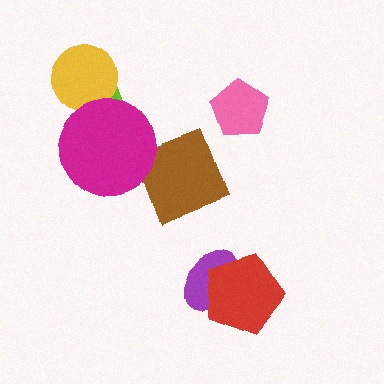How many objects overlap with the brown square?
0 objects overlap with the brown square.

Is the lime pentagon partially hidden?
Yes, it is partially covered by another shape.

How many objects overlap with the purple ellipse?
1 object overlaps with the purple ellipse.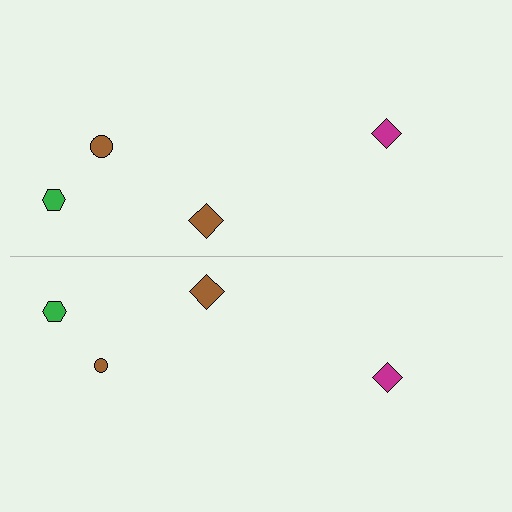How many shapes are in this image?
There are 8 shapes in this image.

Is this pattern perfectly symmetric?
No, the pattern is not perfectly symmetric. The brown circle on the bottom side has a different size than its mirror counterpart.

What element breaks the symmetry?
The brown circle on the bottom side has a different size than its mirror counterpart.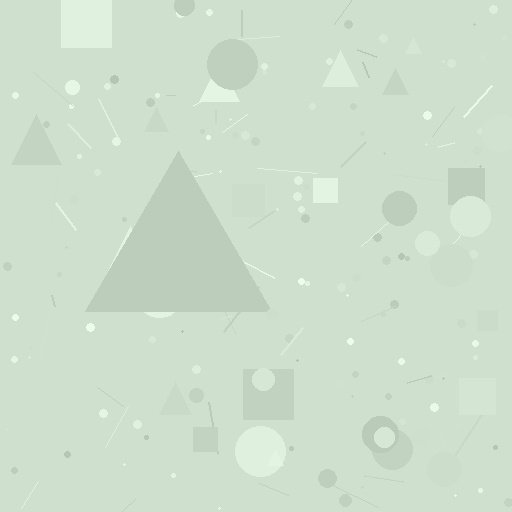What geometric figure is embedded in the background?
A triangle is embedded in the background.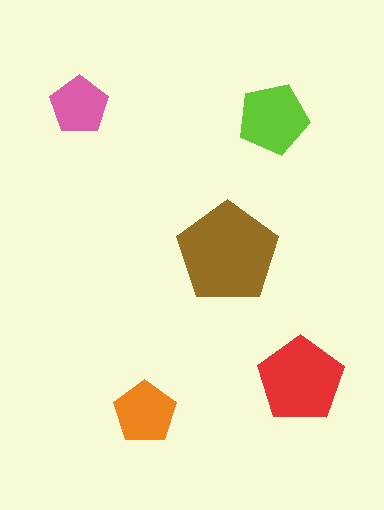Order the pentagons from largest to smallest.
the brown one, the red one, the lime one, the orange one, the pink one.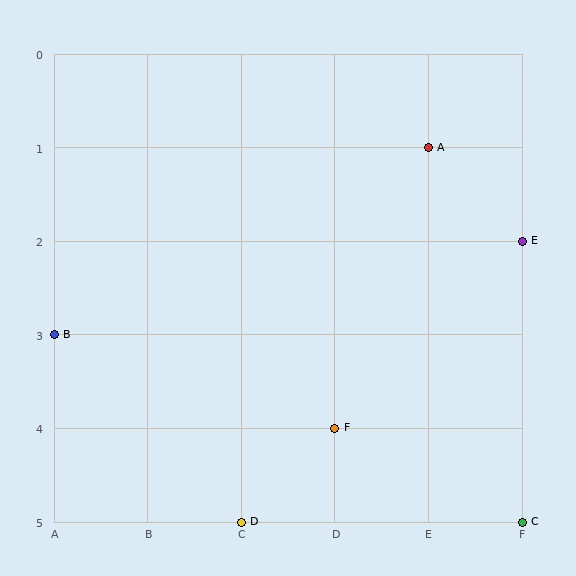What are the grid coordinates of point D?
Point D is at grid coordinates (C, 5).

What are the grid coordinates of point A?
Point A is at grid coordinates (E, 1).